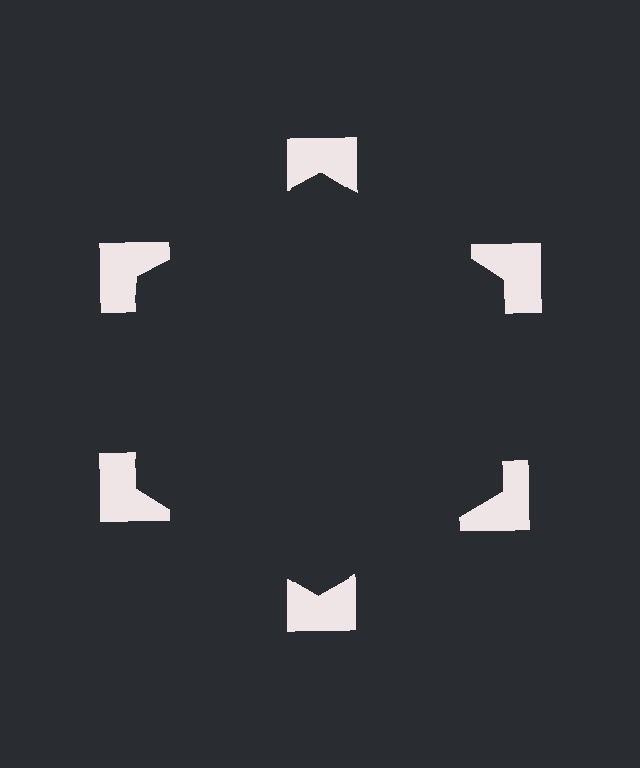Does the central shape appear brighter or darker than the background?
It typically appears slightly darker than the background, even though no actual brightness change is drawn.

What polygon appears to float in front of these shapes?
An illusory hexagon — its edges are inferred from the aligned wedge cuts in the notched squares, not physically drawn.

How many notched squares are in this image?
There are 6 — one at each vertex of the illusory hexagon.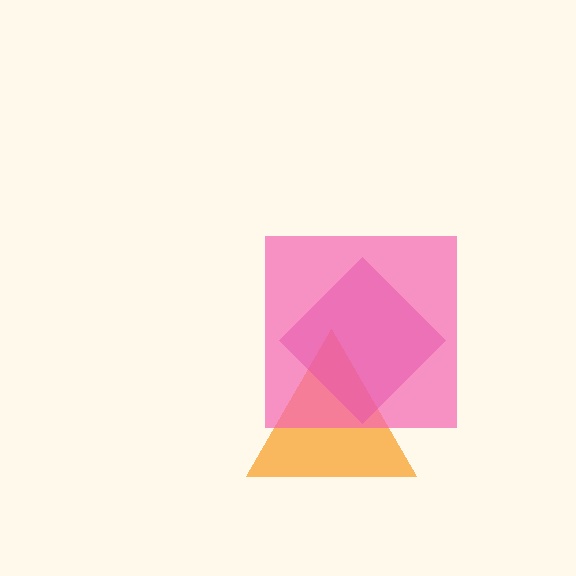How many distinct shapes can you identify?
There are 3 distinct shapes: an orange triangle, a magenta diamond, a pink square.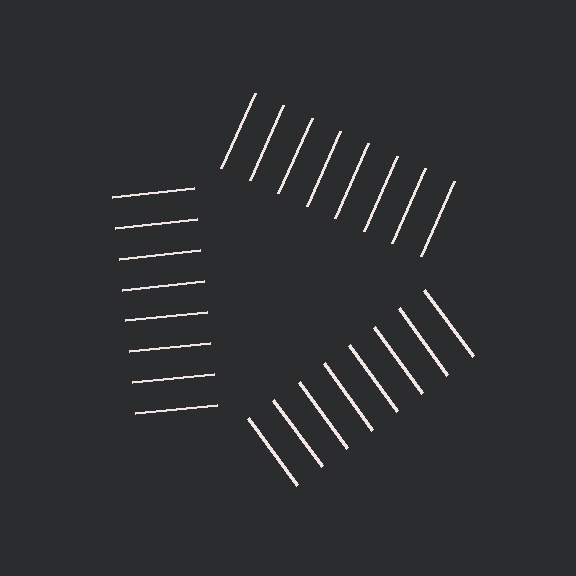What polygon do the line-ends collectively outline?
An illusory triangle — the line segments terminate on its edges but no continuous stroke is drawn.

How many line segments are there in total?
24 — 8 along each of the 3 edges.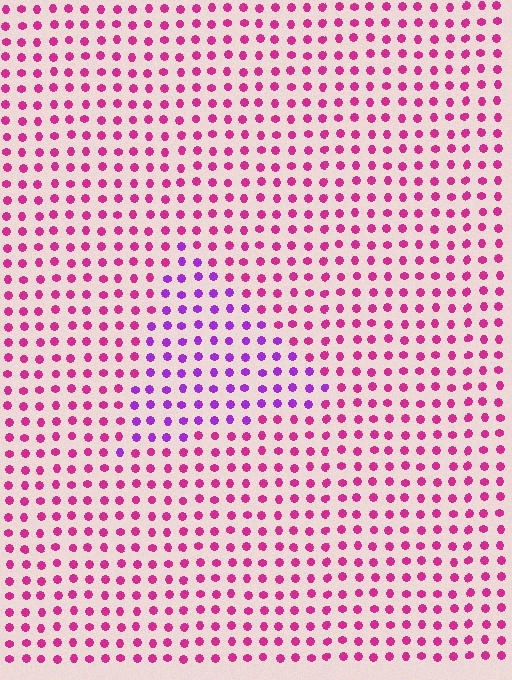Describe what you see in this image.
The image is filled with small magenta elements in a uniform arrangement. A triangle-shaped region is visible where the elements are tinted to a slightly different hue, forming a subtle color boundary.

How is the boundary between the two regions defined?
The boundary is defined purely by a slight shift in hue (about 41 degrees). Spacing, size, and orientation are identical on both sides.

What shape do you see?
I see a triangle.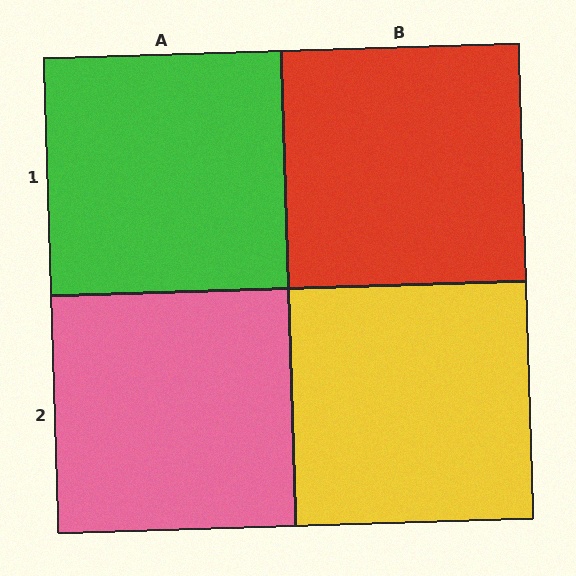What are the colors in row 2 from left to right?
Pink, yellow.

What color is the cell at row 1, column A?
Green.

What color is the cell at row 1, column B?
Red.